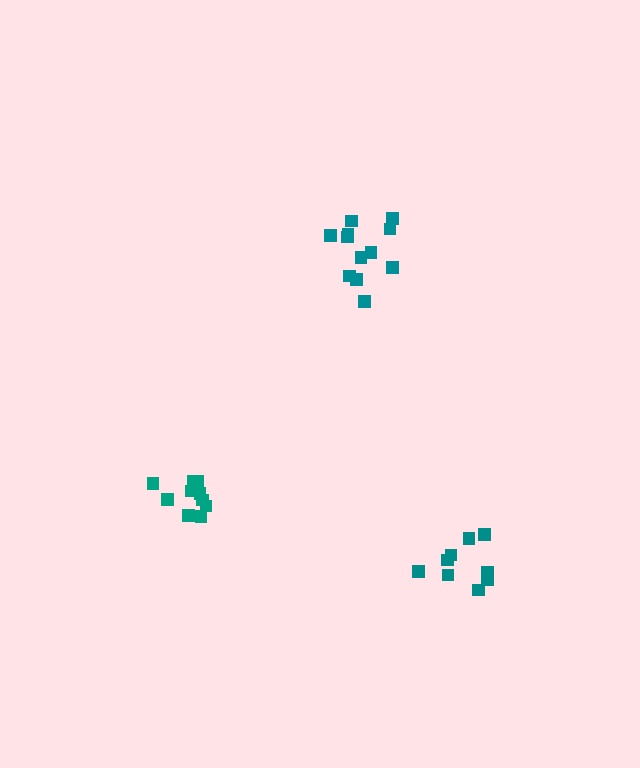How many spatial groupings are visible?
There are 3 spatial groupings.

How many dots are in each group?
Group 1: 10 dots, Group 2: 12 dots, Group 3: 10 dots (32 total).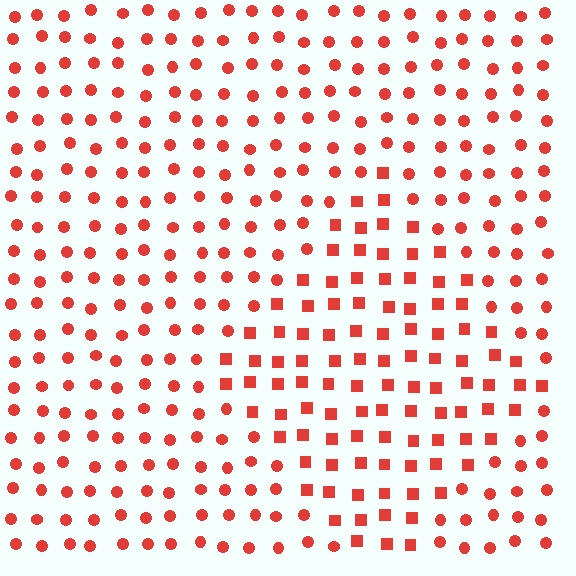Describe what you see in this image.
The image is filled with small red elements arranged in a uniform grid. A diamond-shaped region contains squares, while the surrounding area contains circles. The boundary is defined purely by the change in element shape.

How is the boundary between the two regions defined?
The boundary is defined by a change in element shape: squares inside vs. circles outside. All elements share the same color and spacing.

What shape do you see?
I see a diamond.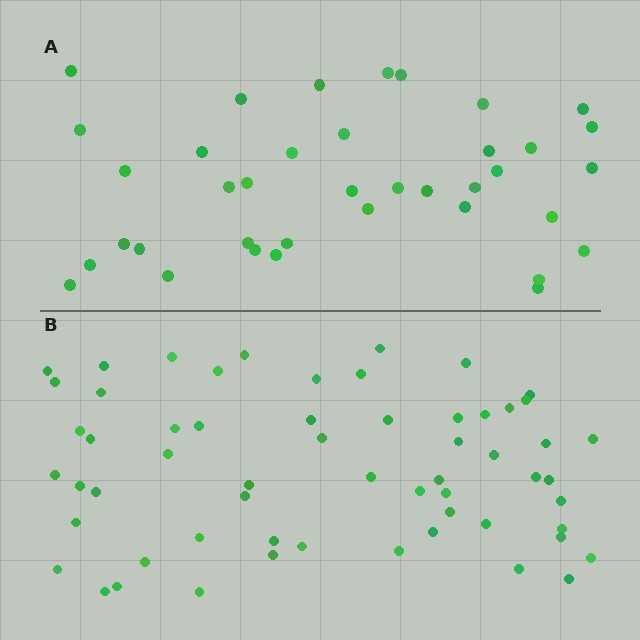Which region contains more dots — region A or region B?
Region B (the bottom region) has more dots.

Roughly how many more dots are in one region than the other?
Region B has approximately 20 more dots than region A.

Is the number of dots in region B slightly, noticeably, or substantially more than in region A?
Region B has substantially more. The ratio is roughly 1.6 to 1.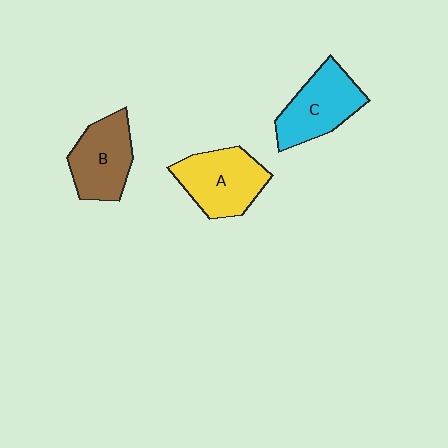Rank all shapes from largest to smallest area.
From largest to smallest: A (yellow), C (cyan), B (brown).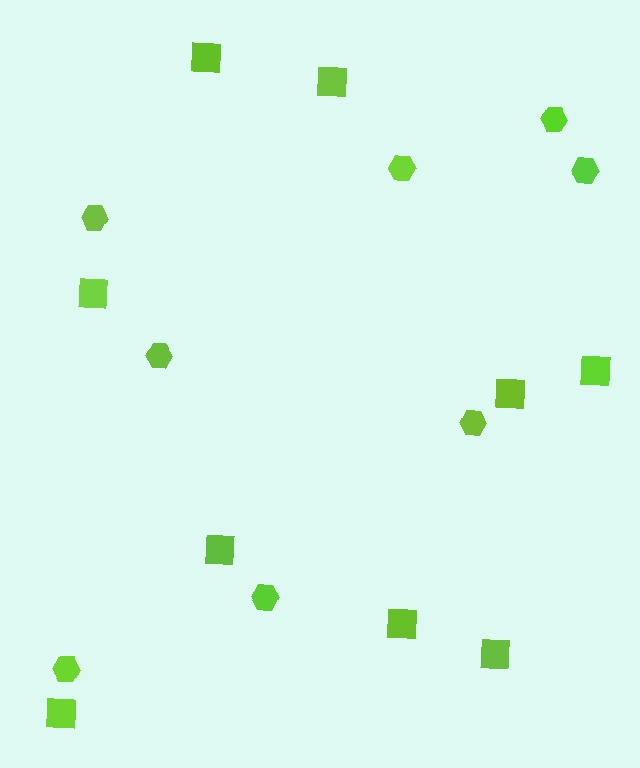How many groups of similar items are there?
There are 2 groups: one group of squares (9) and one group of hexagons (8).